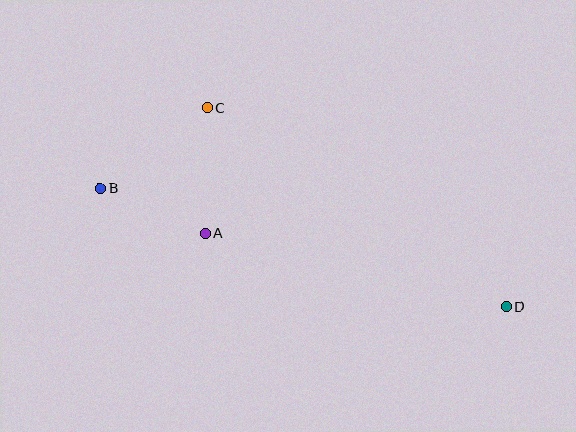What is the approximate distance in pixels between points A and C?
The distance between A and C is approximately 126 pixels.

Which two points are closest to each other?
Points A and B are closest to each other.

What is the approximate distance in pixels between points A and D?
The distance between A and D is approximately 310 pixels.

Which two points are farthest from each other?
Points B and D are farthest from each other.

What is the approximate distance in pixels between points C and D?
The distance between C and D is approximately 359 pixels.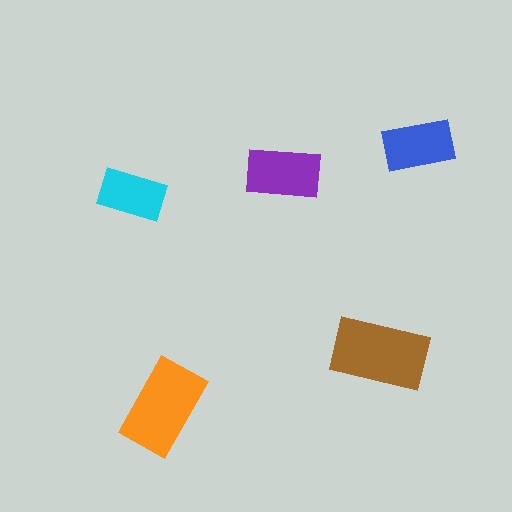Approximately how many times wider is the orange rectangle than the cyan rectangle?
About 1.5 times wider.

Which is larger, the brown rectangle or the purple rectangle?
The brown one.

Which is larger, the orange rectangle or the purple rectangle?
The orange one.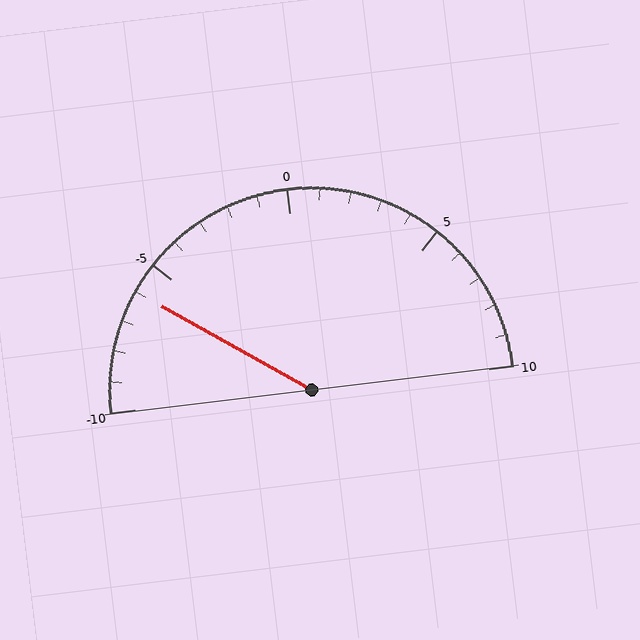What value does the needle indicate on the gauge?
The needle indicates approximately -6.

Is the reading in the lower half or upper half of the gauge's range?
The reading is in the lower half of the range (-10 to 10).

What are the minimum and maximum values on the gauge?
The gauge ranges from -10 to 10.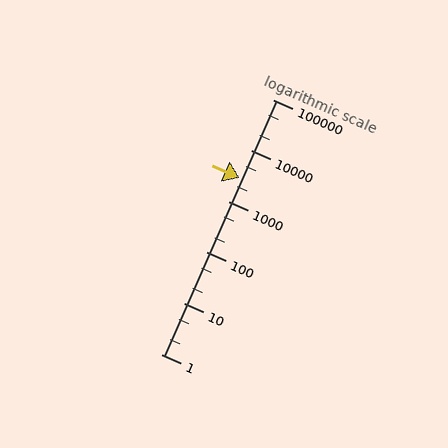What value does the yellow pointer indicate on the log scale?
The pointer indicates approximately 2900.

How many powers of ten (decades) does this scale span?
The scale spans 5 decades, from 1 to 100000.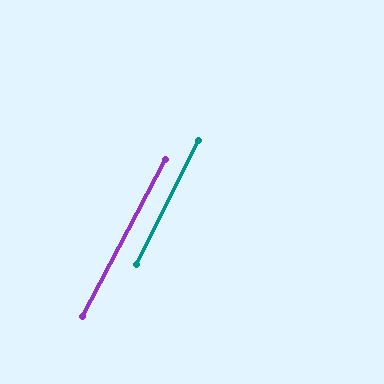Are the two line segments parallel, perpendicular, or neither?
Parallel — their directions differ by only 1.4°.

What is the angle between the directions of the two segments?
Approximately 1 degree.